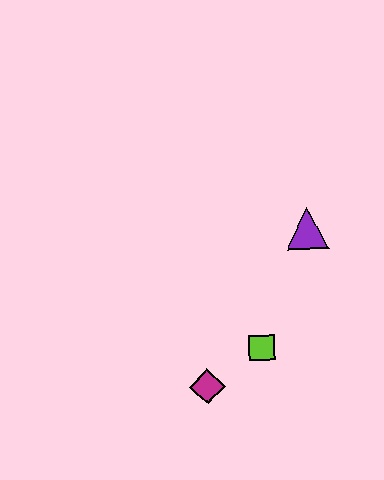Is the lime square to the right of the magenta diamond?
Yes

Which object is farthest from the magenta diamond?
The purple triangle is farthest from the magenta diamond.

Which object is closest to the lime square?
The magenta diamond is closest to the lime square.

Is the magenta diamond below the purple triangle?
Yes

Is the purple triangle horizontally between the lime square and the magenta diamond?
No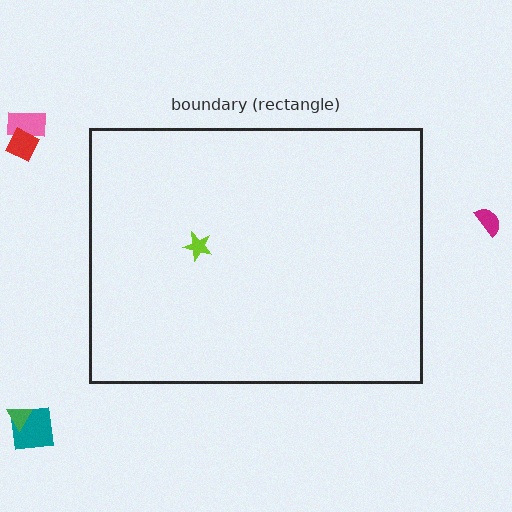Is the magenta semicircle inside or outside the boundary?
Outside.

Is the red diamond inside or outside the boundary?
Outside.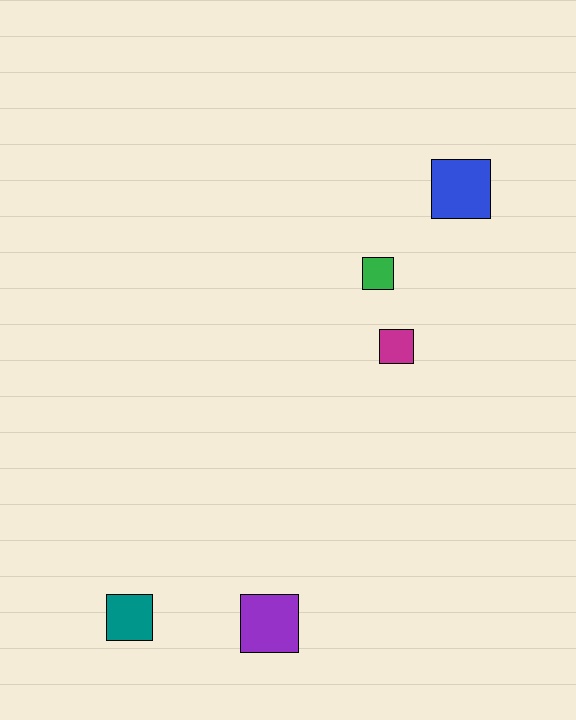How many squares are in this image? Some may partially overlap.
There are 5 squares.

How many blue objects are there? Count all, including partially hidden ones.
There is 1 blue object.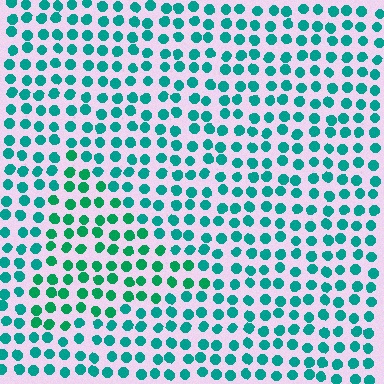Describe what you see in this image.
The image is filled with small teal elements in a uniform arrangement. A triangle-shaped region is visible where the elements are tinted to a slightly different hue, forming a subtle color boundary.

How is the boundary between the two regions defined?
The boundary is defined purely by a slight shift in hue (about 22 degrees). Spacing, size, and orientation are identical on both sides.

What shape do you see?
I see a triangle.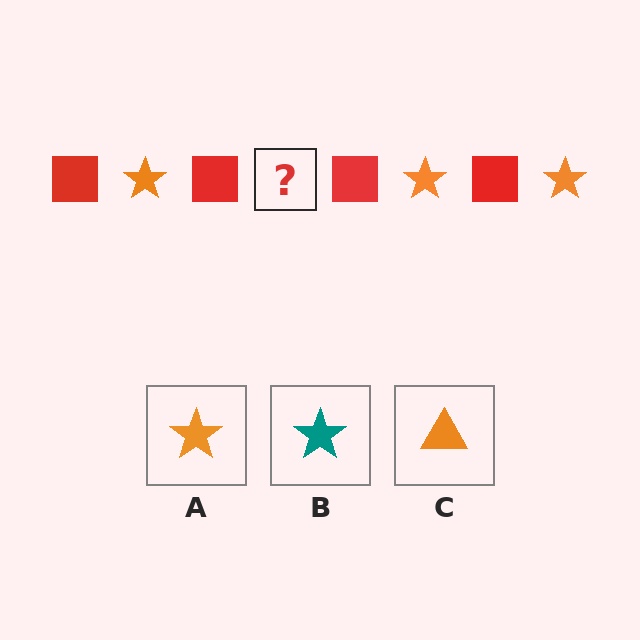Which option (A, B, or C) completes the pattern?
A.